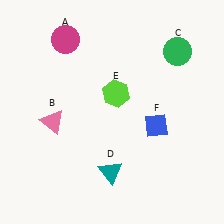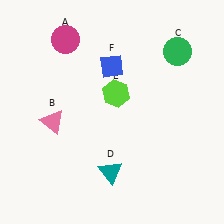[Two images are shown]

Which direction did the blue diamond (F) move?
The blue diamond (F) moved up.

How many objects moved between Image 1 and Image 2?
1 object moved between the two images.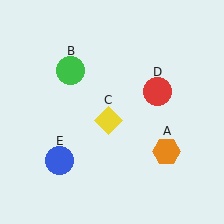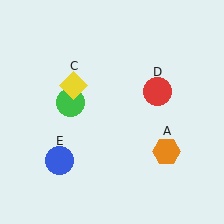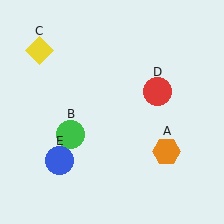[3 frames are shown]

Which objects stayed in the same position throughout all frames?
Orange hexagon (object A) and red circle (object D) and blue circle (object E) remained stationary.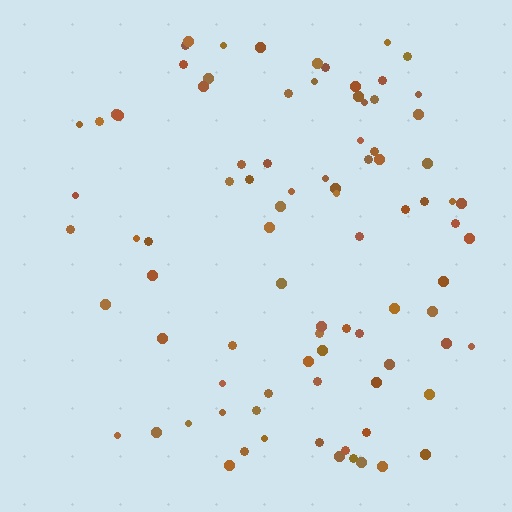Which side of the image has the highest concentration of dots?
The right.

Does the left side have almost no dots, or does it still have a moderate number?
Still a moderate number, just noticeably fewer than the right.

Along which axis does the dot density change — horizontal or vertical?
Horizontal.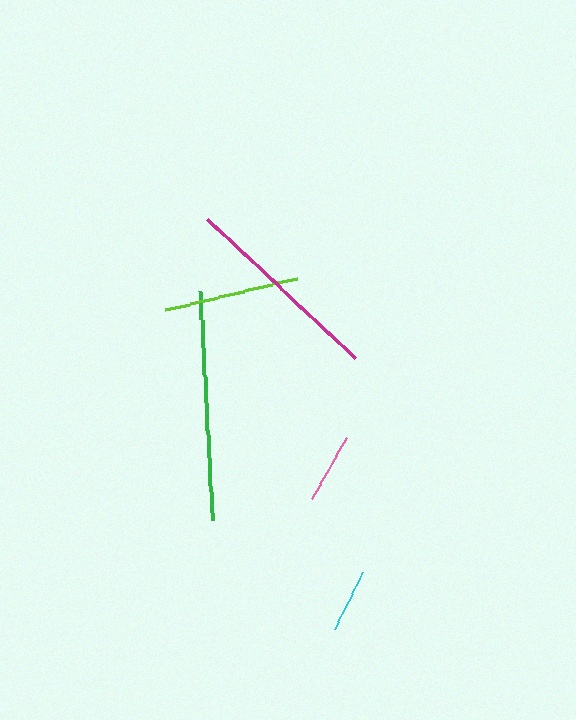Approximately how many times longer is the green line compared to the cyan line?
The green line is approximately 3.6 times the length of the cyan line.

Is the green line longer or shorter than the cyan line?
The green line is longer than the cyan line.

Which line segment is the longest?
The green line is the longest at approximately 229 pixels.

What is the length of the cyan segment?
The cyan segment is approximately 63 pixels long.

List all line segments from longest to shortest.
From longest to shortest: green, magenta, lime, pink, cyan.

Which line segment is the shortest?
The cyan line is the shortest at approximately 63 pixels.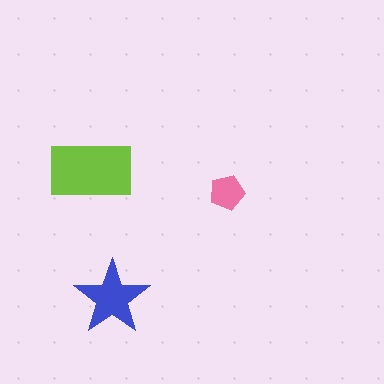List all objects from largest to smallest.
The lime rectangle, the blue star, the pink pentagon.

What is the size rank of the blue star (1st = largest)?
2nd.